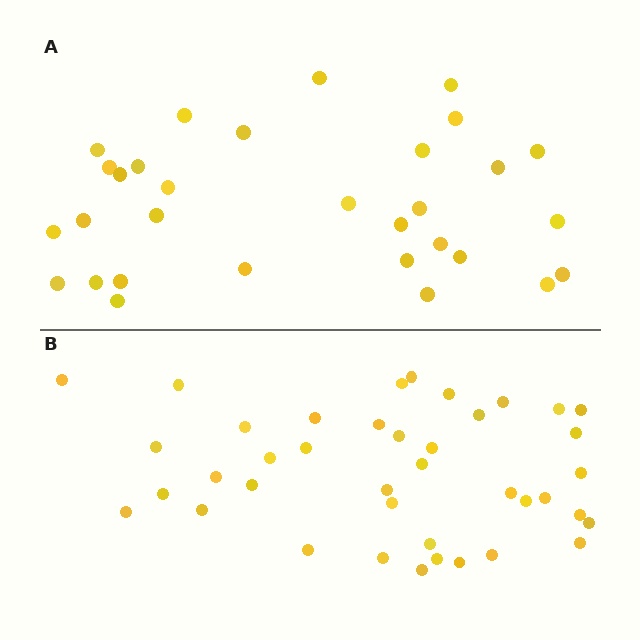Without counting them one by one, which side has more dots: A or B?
Region B (the bottom region) has more dots.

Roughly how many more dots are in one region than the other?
Region B has roughly 8 or so more dots than region A.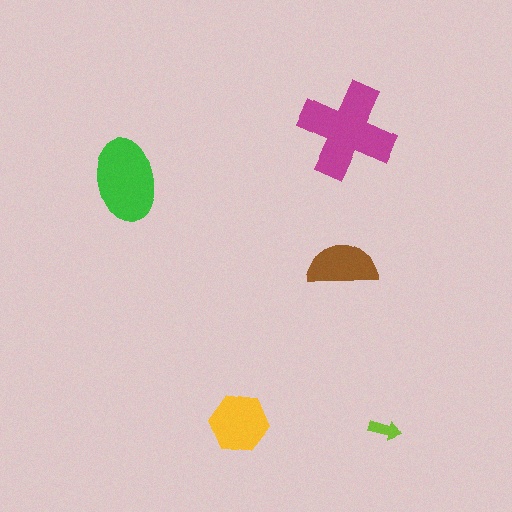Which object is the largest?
The magenta cross.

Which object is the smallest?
The lime arrow.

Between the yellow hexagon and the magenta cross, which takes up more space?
The magenta cross.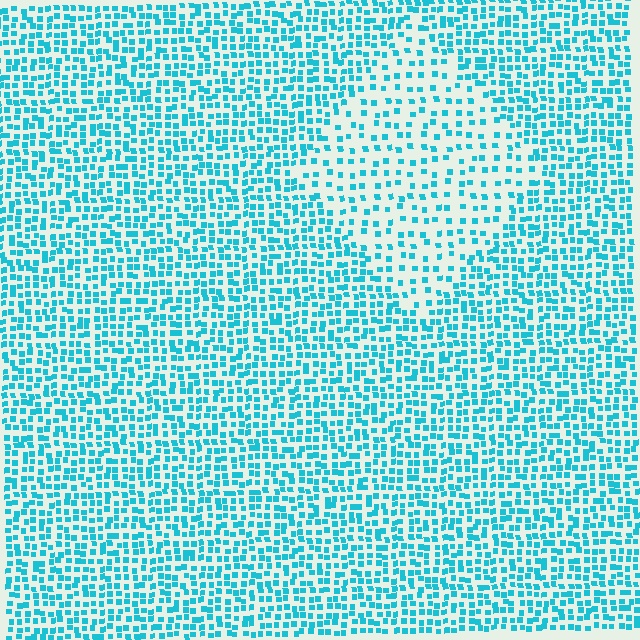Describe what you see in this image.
The image contains small cyan elements arranged at two different densities. A diamond-shaped region is visible where the elements are less densely packed than the surrounding area.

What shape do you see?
I see a diamond.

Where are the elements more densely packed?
The elements are more densely packed outside the diamond boundary.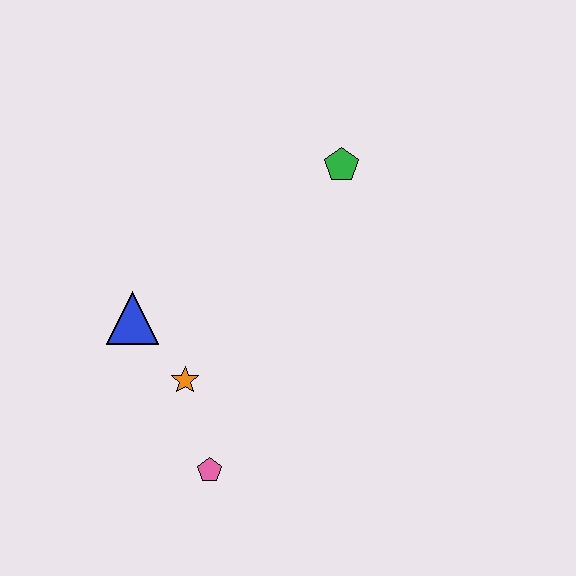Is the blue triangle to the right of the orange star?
No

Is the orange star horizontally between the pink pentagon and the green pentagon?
No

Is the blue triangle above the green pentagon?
No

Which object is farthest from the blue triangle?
The green pentagon is farthest from the blue triangle.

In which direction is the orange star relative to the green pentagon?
The orange star is below the green pentagon.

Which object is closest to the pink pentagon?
The orange star is closest to the pink pentagon.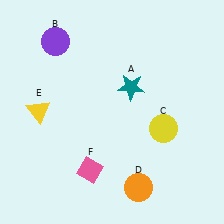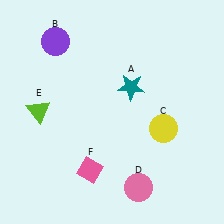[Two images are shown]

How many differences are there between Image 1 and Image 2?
There are 2 differences between the two images.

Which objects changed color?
D changed from orange to pink. E changed from yellow to lime.